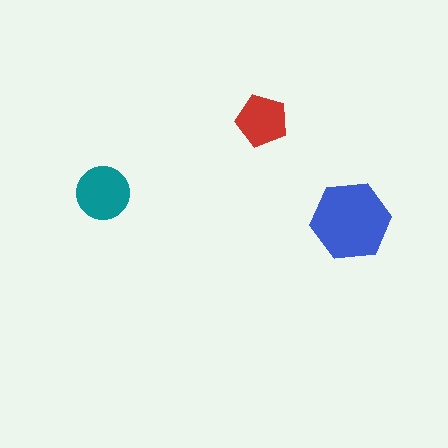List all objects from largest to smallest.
The blue hexagon, the teal circle, the red pentagon.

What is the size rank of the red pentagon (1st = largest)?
3rd.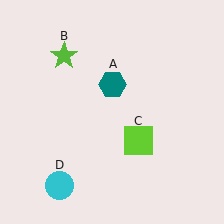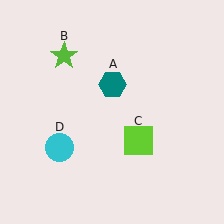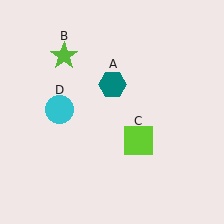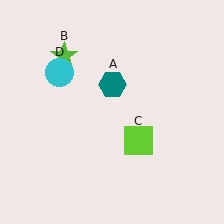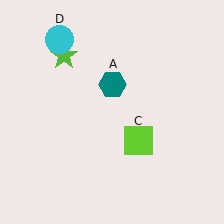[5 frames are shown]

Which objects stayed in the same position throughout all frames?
Teal hexagon (object A) and lime star (object B) and lime square (object C) remained stationary.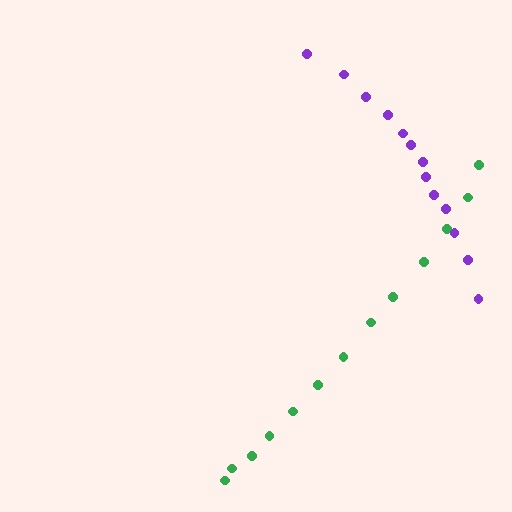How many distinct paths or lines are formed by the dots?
There are 2 distinct paths.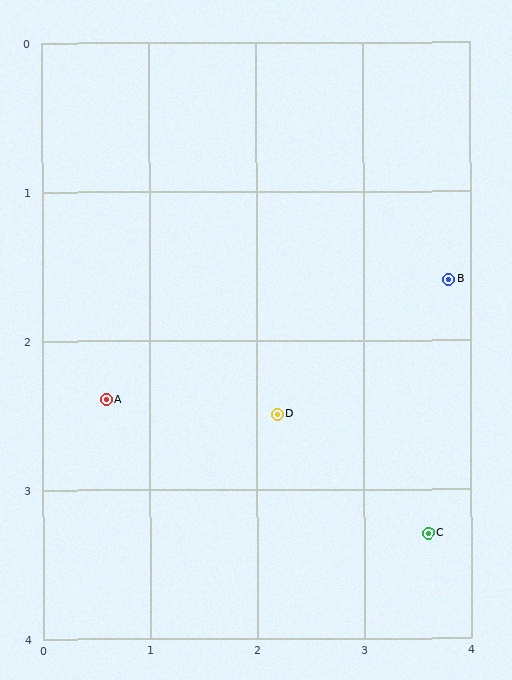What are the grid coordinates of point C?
Point C is at approximately (3.6, 3.3).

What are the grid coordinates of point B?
Point B is at approximately (3.8, 1.6).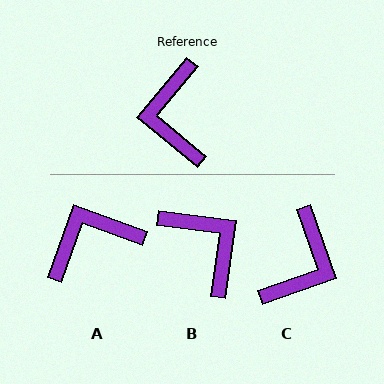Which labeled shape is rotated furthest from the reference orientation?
C, about 149 degrees away.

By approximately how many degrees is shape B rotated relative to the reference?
Approximately 148 degrees clockwise.